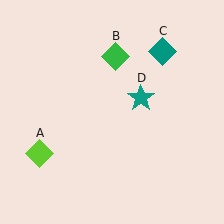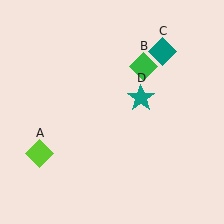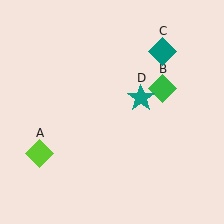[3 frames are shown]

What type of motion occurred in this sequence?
The green diamond (object B) rotated clockwise around the center of the scene.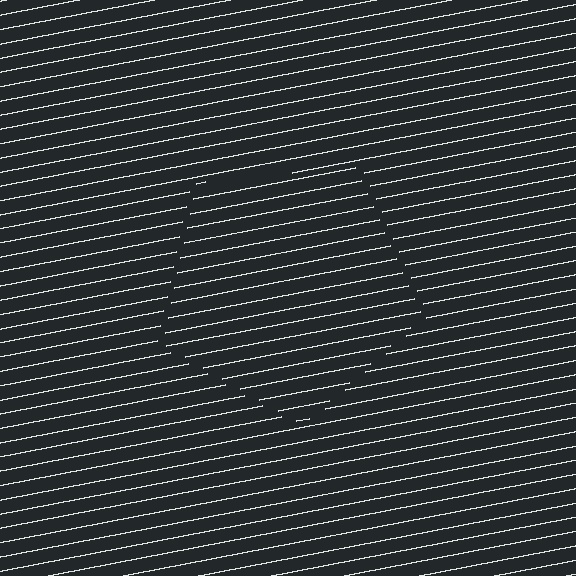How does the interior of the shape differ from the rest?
The interior of the shape contains the same grating, shifted by half a period — the contour is defined by the phase discontinuity where line-ends from the inner and outer gratings abut.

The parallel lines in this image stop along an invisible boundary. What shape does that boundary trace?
An illusory pentagon. The interior of the shape contains the same grating, shifted by half a period — the contour is defined by the phase discontinuity where line-ends from the inner and outer gratings abut.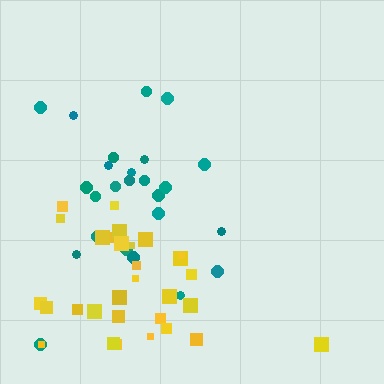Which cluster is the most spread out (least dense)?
Teal.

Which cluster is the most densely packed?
Yellow.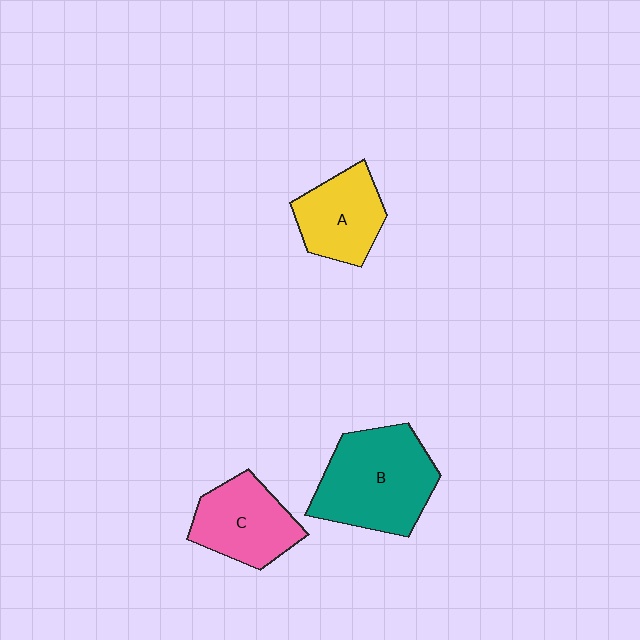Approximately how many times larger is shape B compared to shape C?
Approximately 1.4 times.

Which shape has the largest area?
Shape B (teal).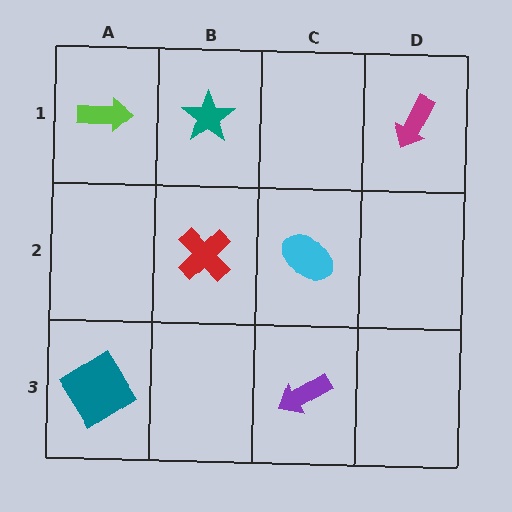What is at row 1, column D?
A magenta arrow.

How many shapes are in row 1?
3 shapes.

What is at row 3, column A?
A teal diamond.